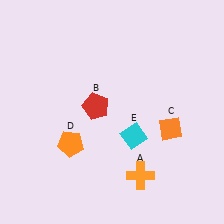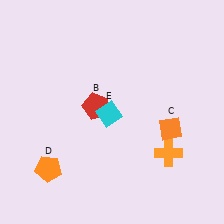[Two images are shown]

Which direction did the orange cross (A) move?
The orange cross (A) moved right.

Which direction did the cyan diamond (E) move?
The cyan diamond (E) moved left.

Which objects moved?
The objects that moved are: the orange cross (A), the orange pentagon (D), the cyan diamond (E).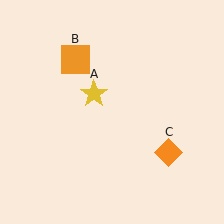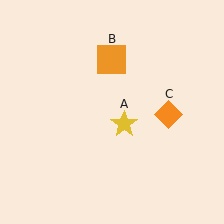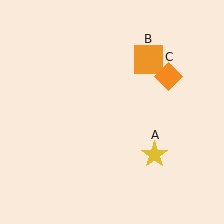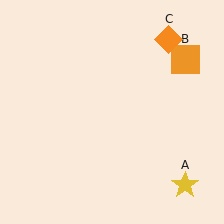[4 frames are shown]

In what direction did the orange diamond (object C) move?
The orange diamond (object C) moved up.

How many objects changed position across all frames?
3 objects changed position: yellow star (object A), orange square (object B), orange diamond (object C).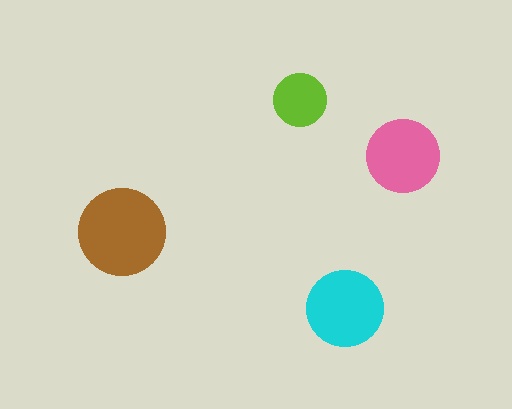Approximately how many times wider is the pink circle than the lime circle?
About 1.5 times wider.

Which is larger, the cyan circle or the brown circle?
The brown one.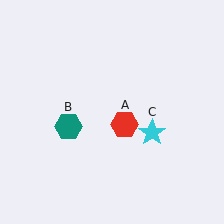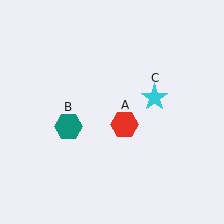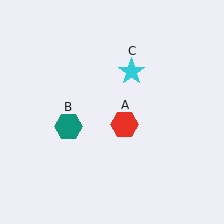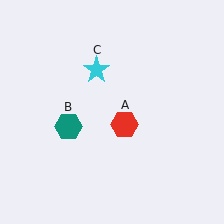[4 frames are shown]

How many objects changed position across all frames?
1 object changed position: cyan star (object C).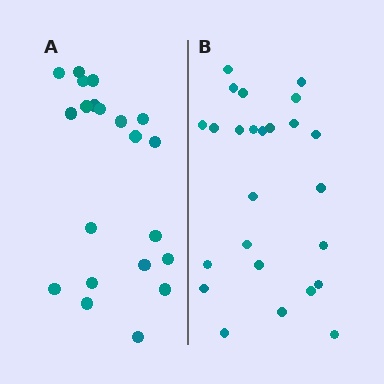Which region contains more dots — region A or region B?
Region B (the right region) has more dots.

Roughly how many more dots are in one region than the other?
Region B has about 4 more dots than region A.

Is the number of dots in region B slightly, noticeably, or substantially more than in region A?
Region B has only slightly more — the two regions are fairly close. The ratio is roughly 1.2 to 1.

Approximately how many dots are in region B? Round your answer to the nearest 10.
About 20 dots. (The exact count is 25, which rounds to 20.)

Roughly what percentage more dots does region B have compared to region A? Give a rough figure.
About 20% more.